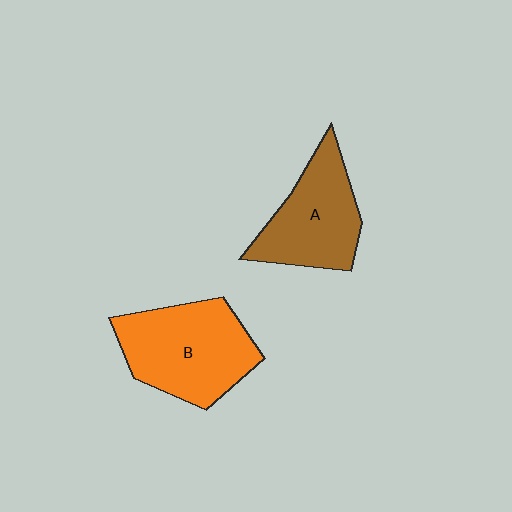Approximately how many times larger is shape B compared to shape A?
Approximately 1.2 times.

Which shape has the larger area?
Shape B (orange).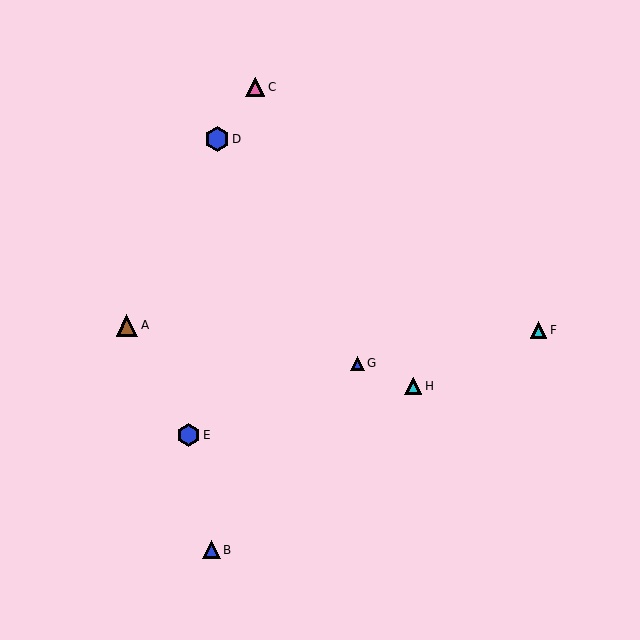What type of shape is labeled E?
Shape E is a blue hexagon.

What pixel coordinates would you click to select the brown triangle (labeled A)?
Click at (127, 326) to select the brown triangle A.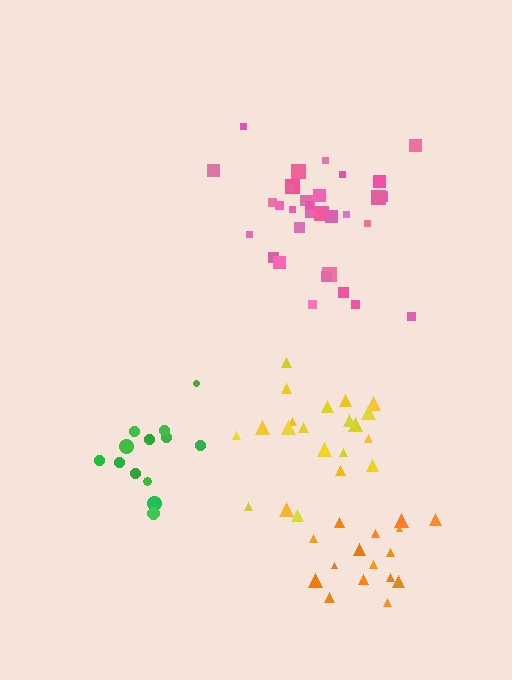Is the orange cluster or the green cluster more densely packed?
Orange.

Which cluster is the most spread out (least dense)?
Yellow.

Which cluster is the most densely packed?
Orange.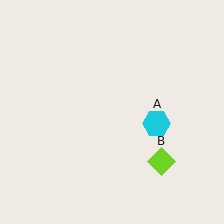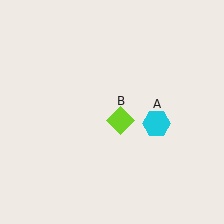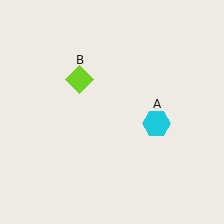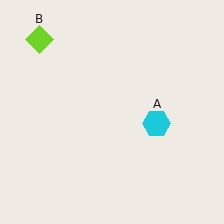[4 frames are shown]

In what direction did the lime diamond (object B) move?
The lime diamond (object B) moved up and to the left.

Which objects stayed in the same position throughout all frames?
Cyan hexagon (object A) remained stationary.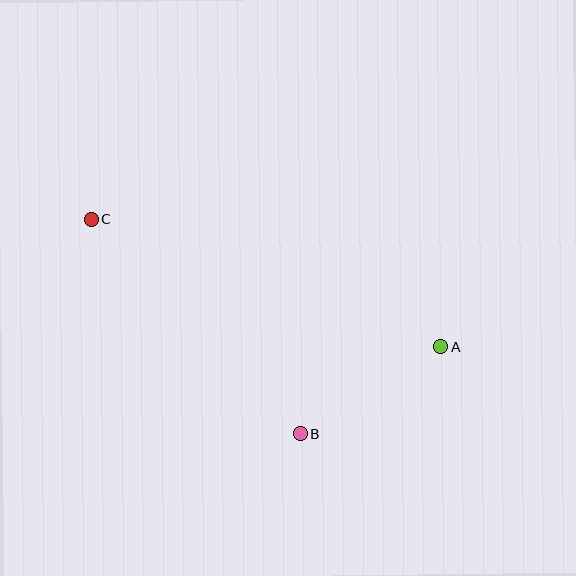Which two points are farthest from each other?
Points A and C are farthest from each other.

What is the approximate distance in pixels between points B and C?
The distance between B and C is approximately 299 pixels.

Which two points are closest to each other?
Points A and B are closest to each other.